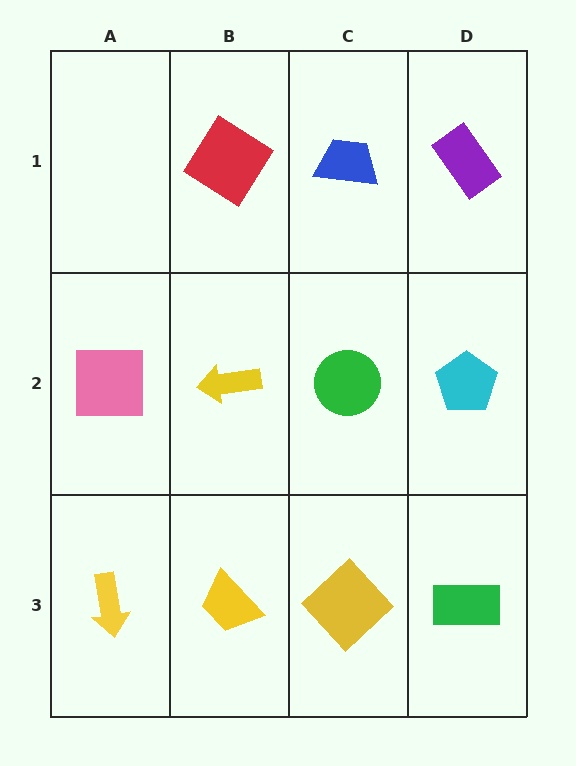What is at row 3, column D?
A green rectangle.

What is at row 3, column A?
A yellow arrow.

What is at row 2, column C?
A green circle.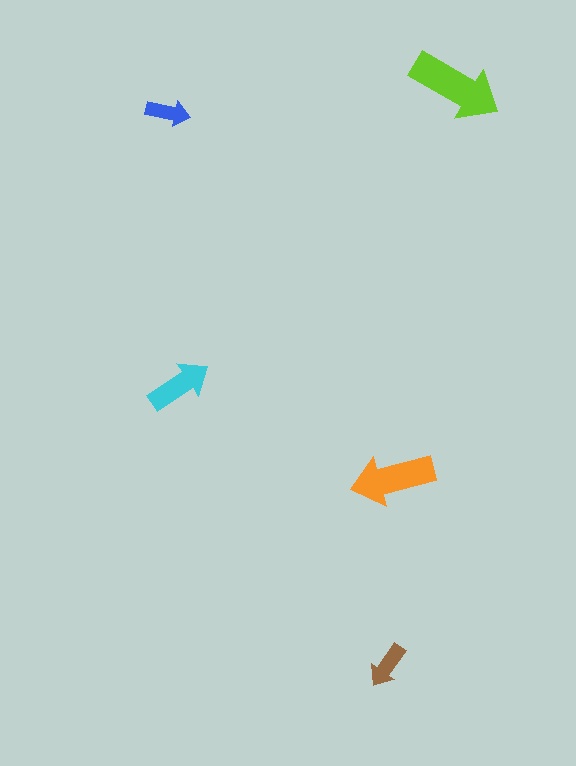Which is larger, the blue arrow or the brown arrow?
The brown one.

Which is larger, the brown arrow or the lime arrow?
The lime one.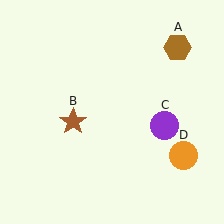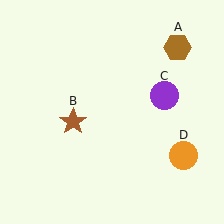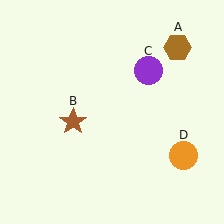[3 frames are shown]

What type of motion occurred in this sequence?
The purple circle (object C) rotated counterclockwise around the center of the scene.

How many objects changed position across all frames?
1 object changed position: purple circle (object C).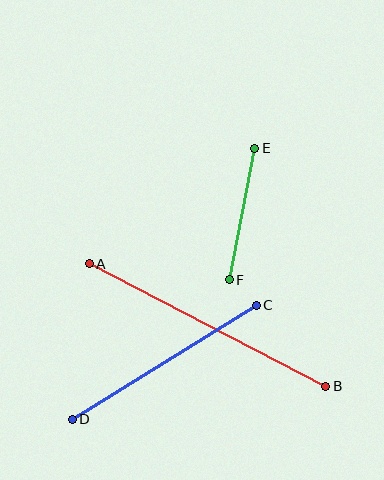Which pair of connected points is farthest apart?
Points A and B are farthest apart.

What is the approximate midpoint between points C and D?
The midpoint is at approximately (164, 362) pixels.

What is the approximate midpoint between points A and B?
The midpoint is at approximately (208, 325) pixels.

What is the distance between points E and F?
The distance is approximately 134 pixels.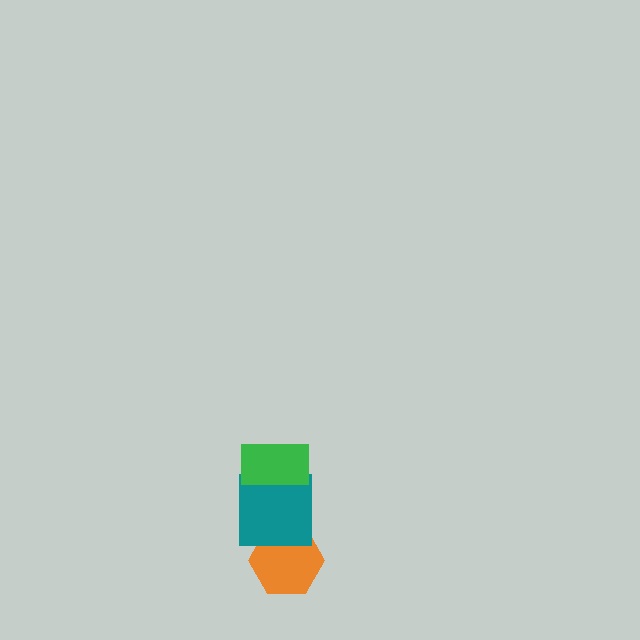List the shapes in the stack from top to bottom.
From top to bottom: the green rectangle, the teal square, the orange hexagon.